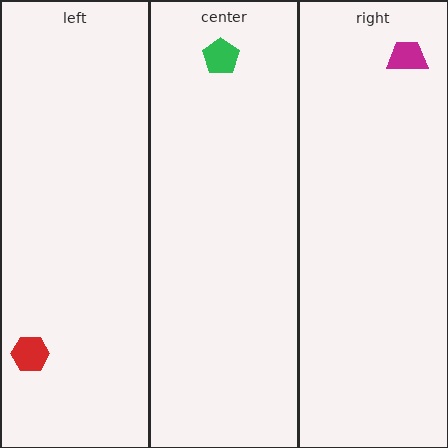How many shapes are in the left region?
1.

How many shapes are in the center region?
1.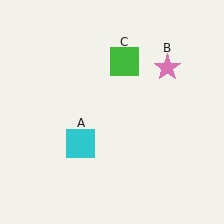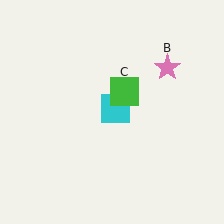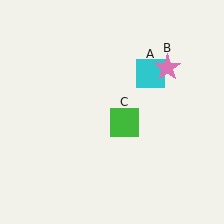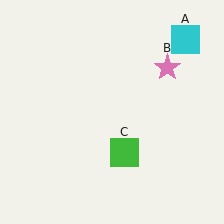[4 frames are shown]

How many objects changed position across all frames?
2 objects changed position: cyan square (object A), green square (object C).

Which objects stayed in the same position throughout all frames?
Pink star (object B) remained stationary.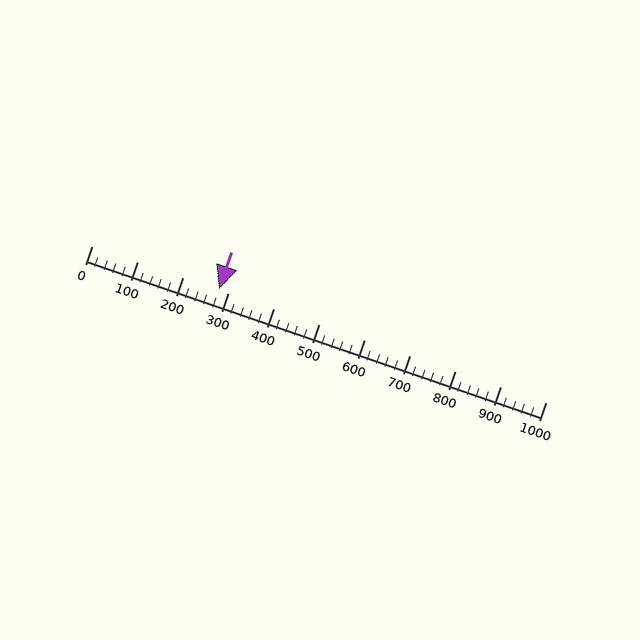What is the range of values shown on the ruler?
The ruler shows values from 0 to 1000.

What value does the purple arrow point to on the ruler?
The purple arrow points to approximately 280.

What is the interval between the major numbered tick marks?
The major tick marks are spaced 100 units apart.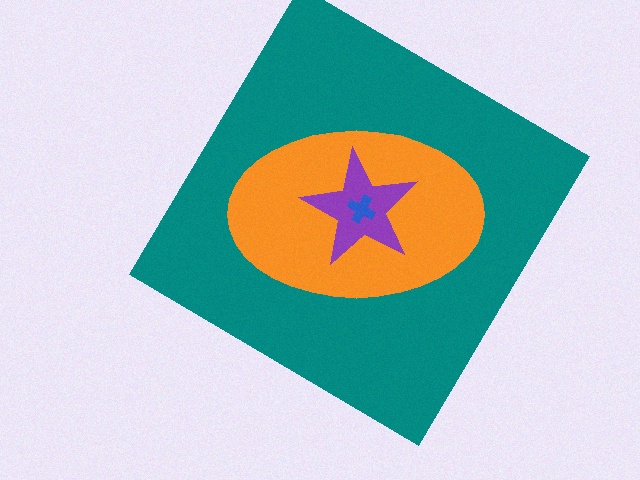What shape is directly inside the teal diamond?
The orange ellipse.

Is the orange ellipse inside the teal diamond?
Yes.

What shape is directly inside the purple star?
The blue cross.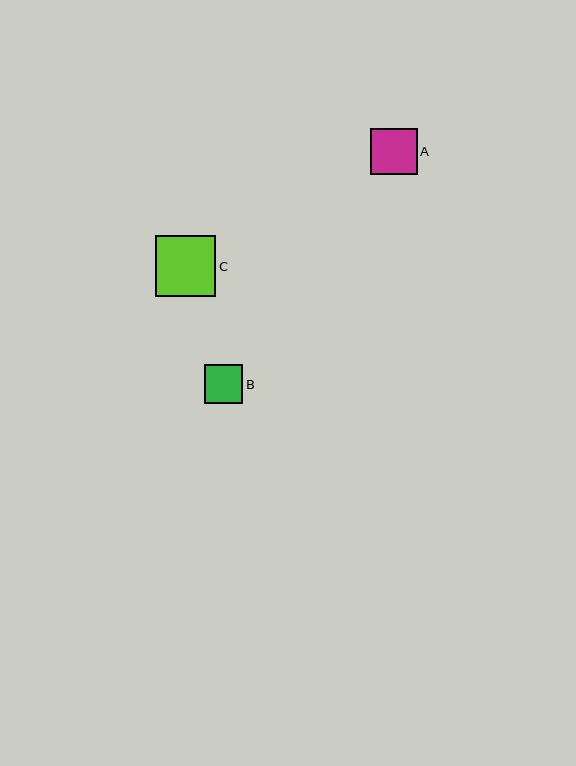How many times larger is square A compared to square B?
Square A is approximately 1.2 times the size of square B.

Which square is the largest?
Square C is the largest with a size of approximately 60 pixels.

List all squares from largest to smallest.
From largest to smallest: C, A, B.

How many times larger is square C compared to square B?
Square C is approximately 1.6 times the size of square B.